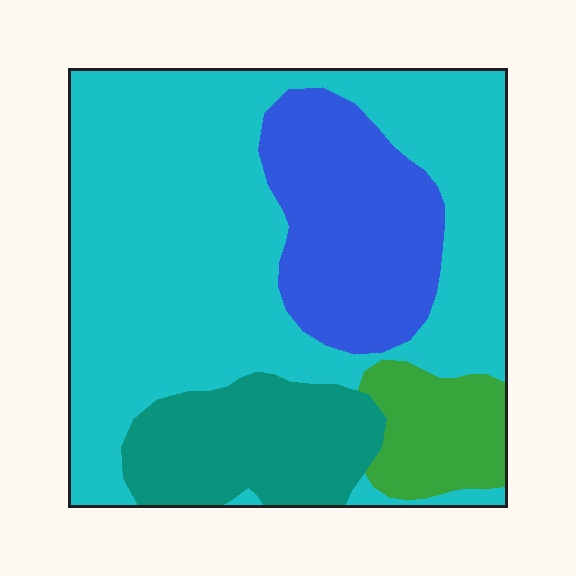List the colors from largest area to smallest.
From largest to smallest: cyan, blue, teal, green.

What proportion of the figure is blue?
Blue covers about 20% of the figure.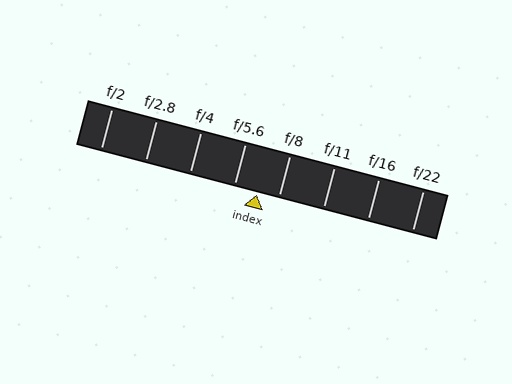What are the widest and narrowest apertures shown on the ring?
The widest aperture shown is f/2 and the narrowest is f/22.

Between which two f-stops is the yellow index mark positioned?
The index mark is between f/5.6 and f/8.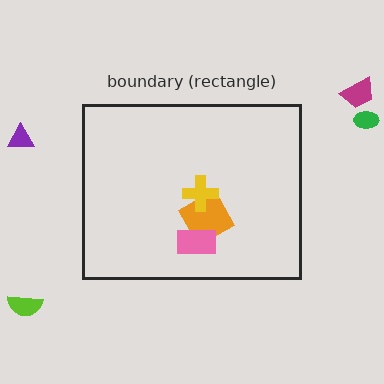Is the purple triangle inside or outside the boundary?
Outside.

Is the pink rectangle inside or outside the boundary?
Inside.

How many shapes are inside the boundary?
3 inside, 4 outside.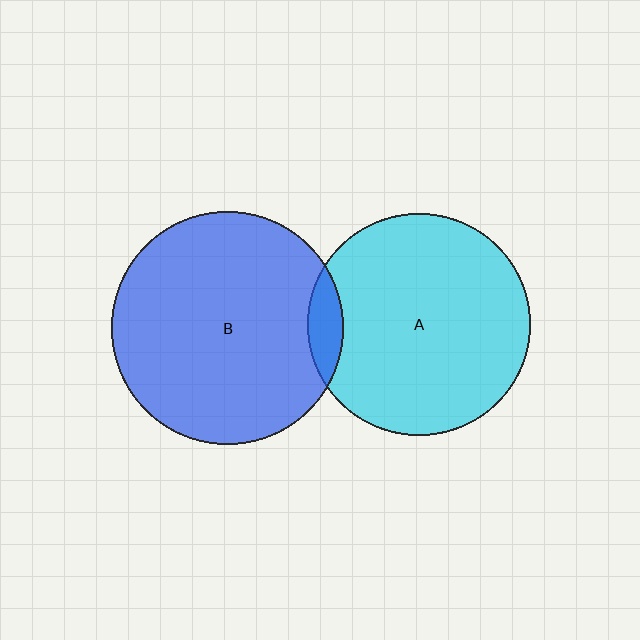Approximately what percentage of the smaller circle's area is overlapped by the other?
Approximately 10%.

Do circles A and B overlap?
Yes.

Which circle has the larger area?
Circle B (blue).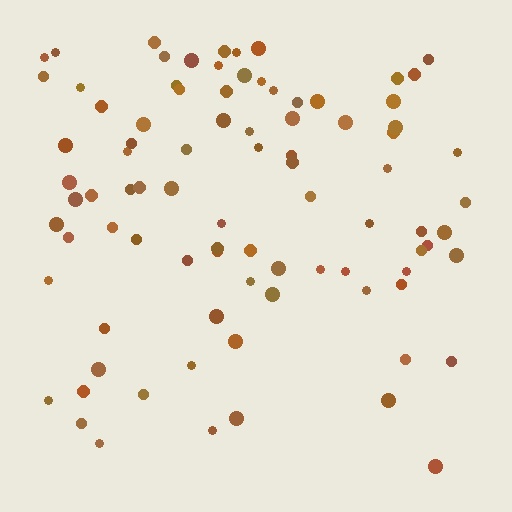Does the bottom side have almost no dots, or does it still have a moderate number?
Still a moderate number, just noticeably fewer than the top.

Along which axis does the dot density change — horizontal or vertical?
Vertical.